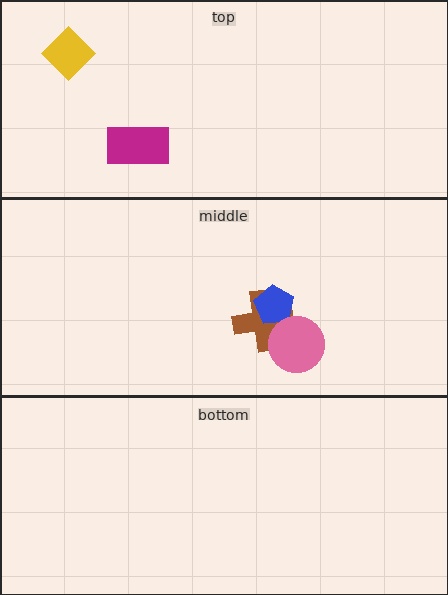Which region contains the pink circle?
The middle region.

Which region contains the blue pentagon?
The middle region.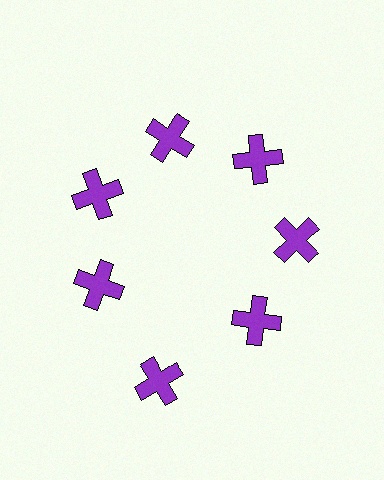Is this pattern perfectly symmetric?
No. The 7 purple crosses are arranged in a ring, but one element near the 6 o'clock position is pushed outward from the center, breaking the 7-fold rotational symmetry.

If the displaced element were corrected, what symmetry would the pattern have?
It would have 7-fold rotational symmetry — the pattern would map onto itself every 51 degrees.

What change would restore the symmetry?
The symmetry would be restored by moving it inward, back onto the ring so that all 7 crosses sit at equal angles and equal distance from the center.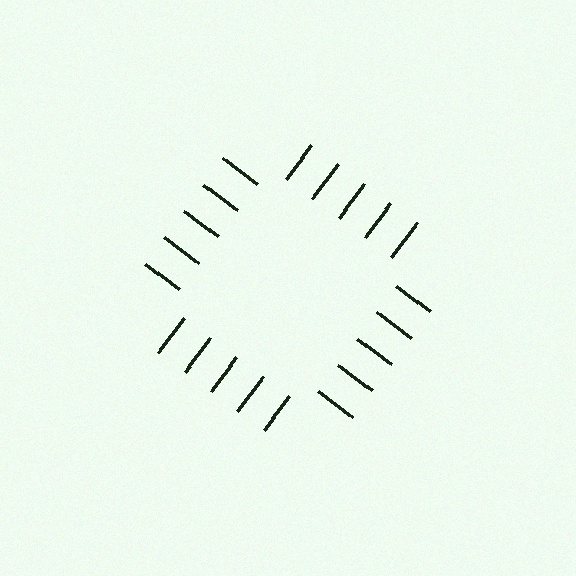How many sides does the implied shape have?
4 sides — the line-ends trace a square.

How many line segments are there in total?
20 — 5 along each of the 4 edges.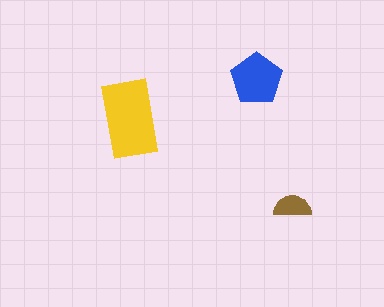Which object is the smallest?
The brown semicircle.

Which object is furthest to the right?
The brown semicircle is rightmost.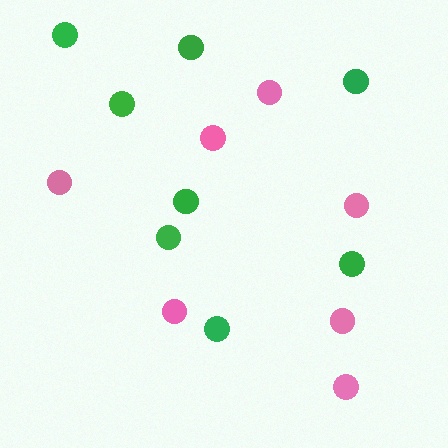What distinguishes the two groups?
There are 2 groups: one group of green circles (8) and one group of pink circles (7).